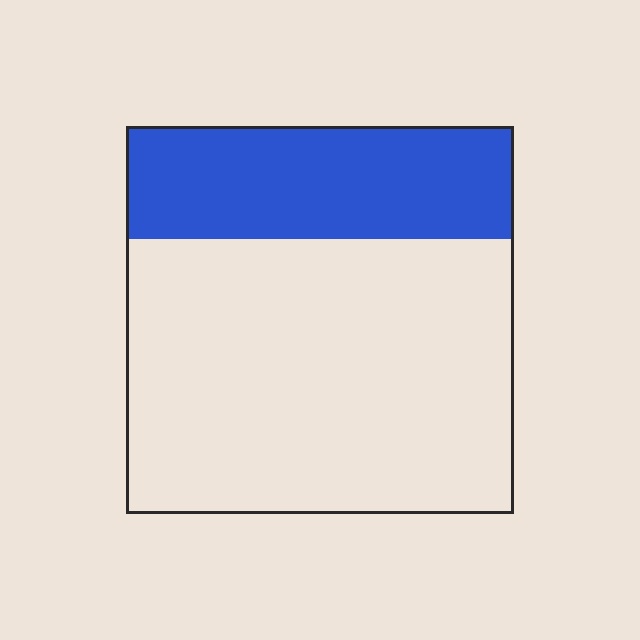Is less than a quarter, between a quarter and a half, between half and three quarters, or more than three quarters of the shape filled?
Between a quarter and a half.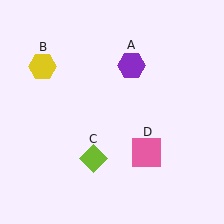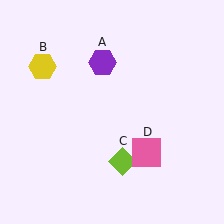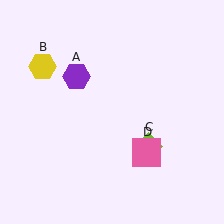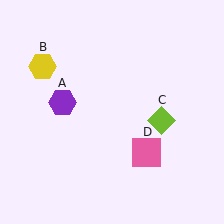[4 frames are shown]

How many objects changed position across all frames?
2 objects changed position: purple hexagon (object A), lime diamond (object C).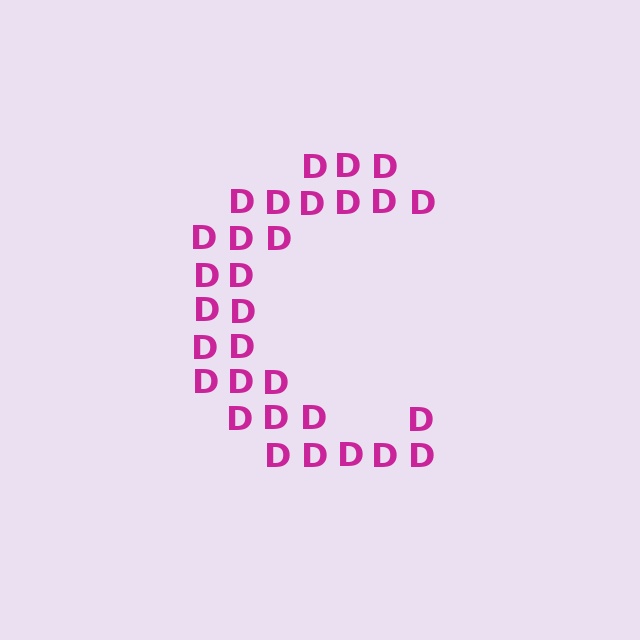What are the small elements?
The small elements are letter D's.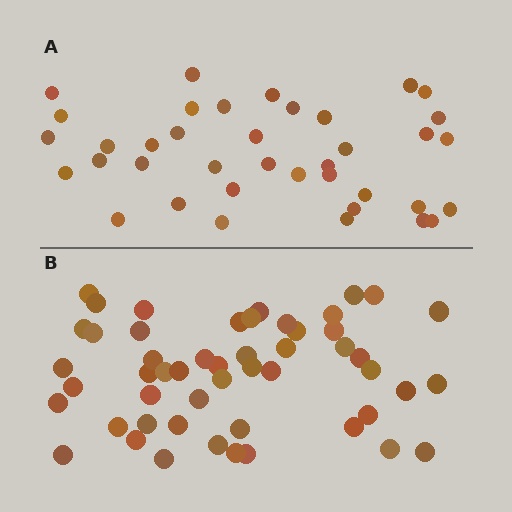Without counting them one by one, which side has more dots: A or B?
Region B (the bottom region) has more dots.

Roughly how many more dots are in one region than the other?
Region B has approximately 15 more dots than region A.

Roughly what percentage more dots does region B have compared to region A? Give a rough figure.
About 35% more.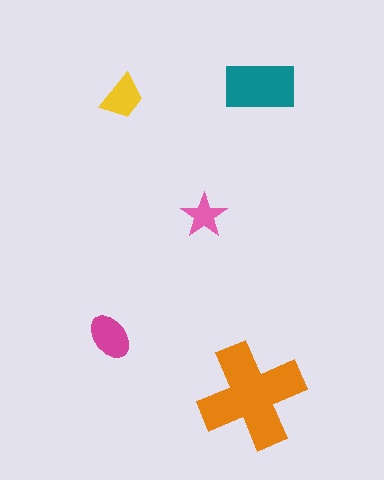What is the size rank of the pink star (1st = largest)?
5th.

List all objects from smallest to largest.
The pink star, the yellow trapezoid, the magenta ellipse, the teal rectangle, the orange cross.